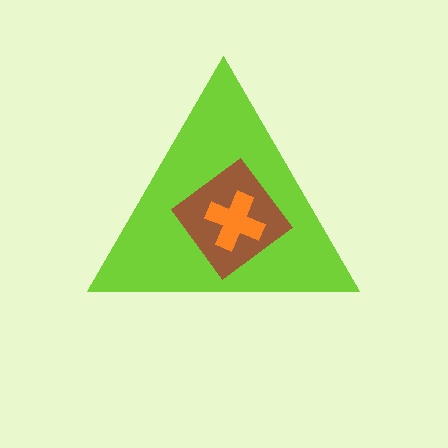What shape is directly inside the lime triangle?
The brown diamond.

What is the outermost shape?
The lime triangle.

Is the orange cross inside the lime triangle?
Yes.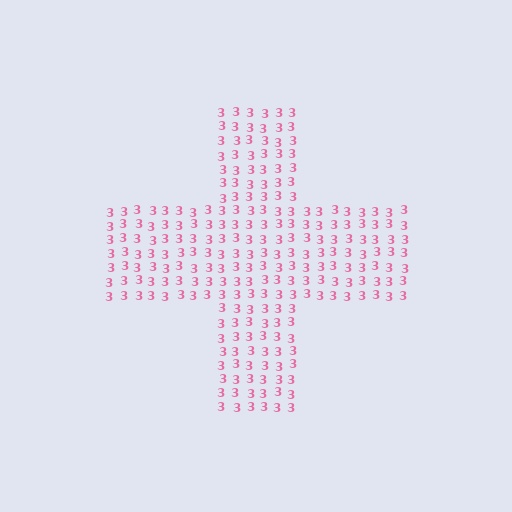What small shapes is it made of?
It is made of small digit 3's.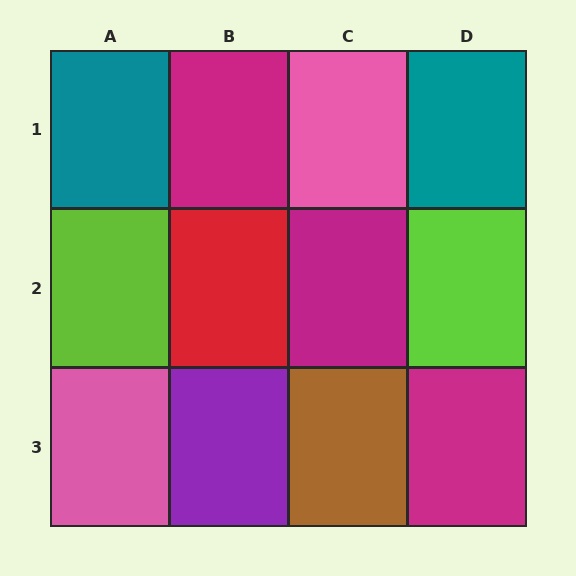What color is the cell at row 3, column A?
Pink.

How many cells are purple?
1 cell is purple.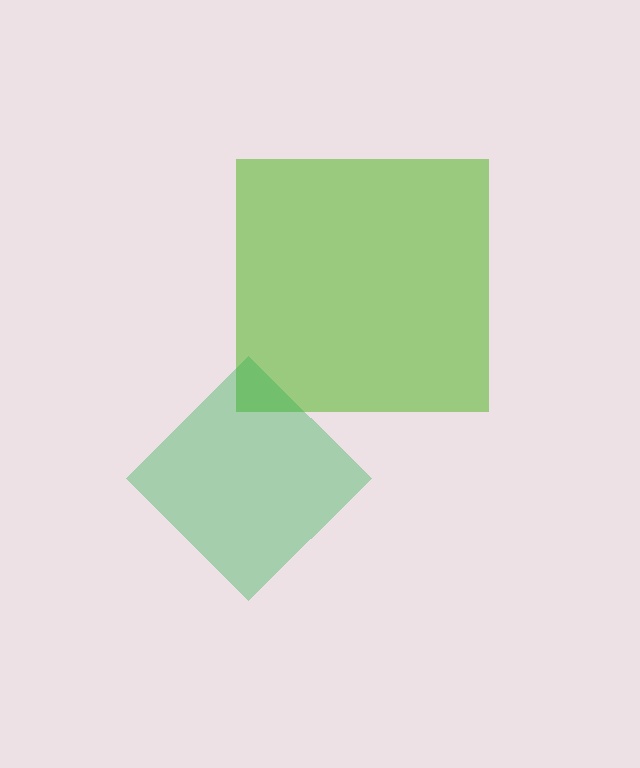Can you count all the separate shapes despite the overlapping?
Yes, there are 2 separate shapes.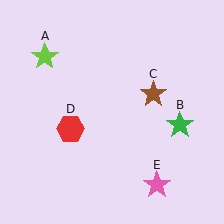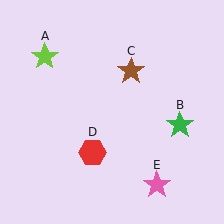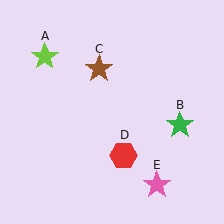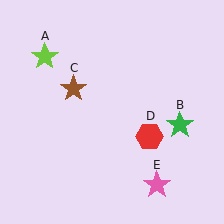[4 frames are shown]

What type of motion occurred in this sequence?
The brown star (object C), red hexagon (object D) rotated counterclockwise around the center of the scene.